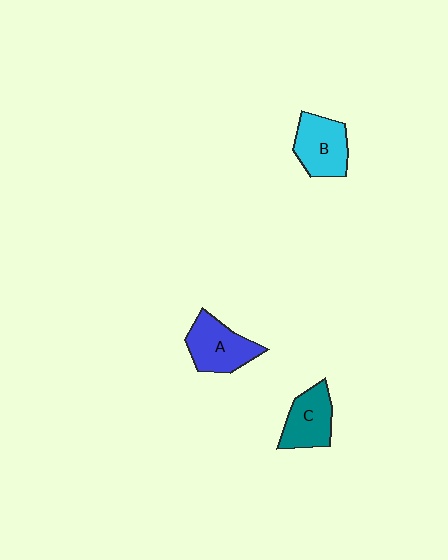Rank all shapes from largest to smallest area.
From largest to smallest: A (blue), B (cyan), C (teal).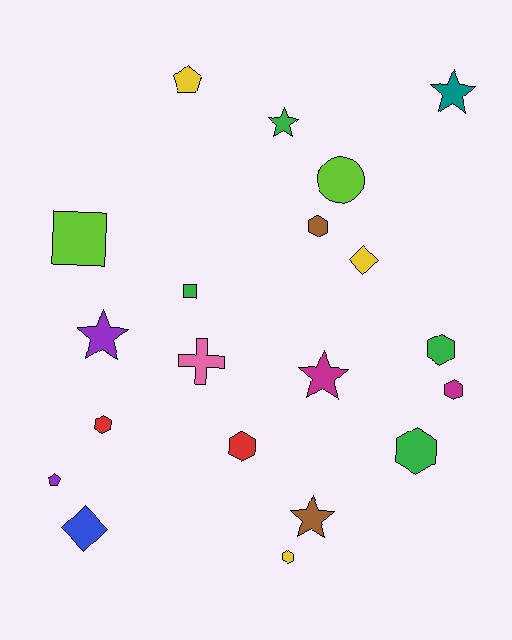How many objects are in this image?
There are 20 objects.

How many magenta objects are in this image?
There are 2 magenta objects.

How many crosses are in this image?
There is 1 cross.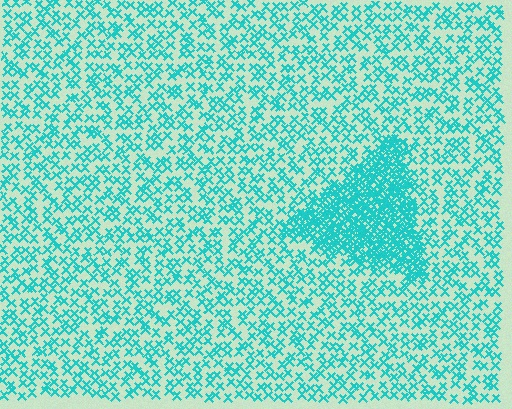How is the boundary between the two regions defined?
The boundary is defined by a change in element density (approximately 2.9x ratio). All elements are the same color, size, and shape.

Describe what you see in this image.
The image contains small cyan elements arranged at two different densities. A triangle-shaped region is visible where the elements are more densely packed than the surrounding area.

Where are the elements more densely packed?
The elements are more densely packed inside the triangle boundary.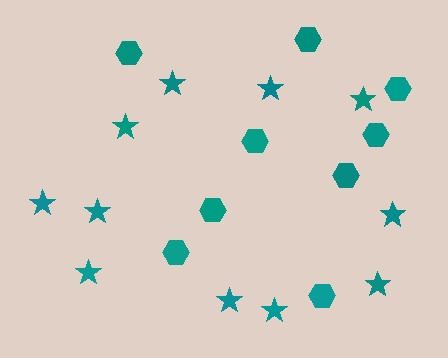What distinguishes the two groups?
There are 2 groups: one group of hexagons (9) and one group of stars (11).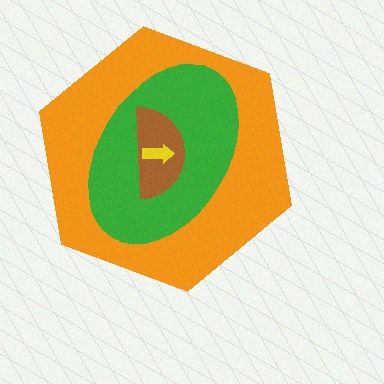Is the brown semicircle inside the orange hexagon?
Yes.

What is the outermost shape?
The orange hexagon.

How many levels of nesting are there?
4.